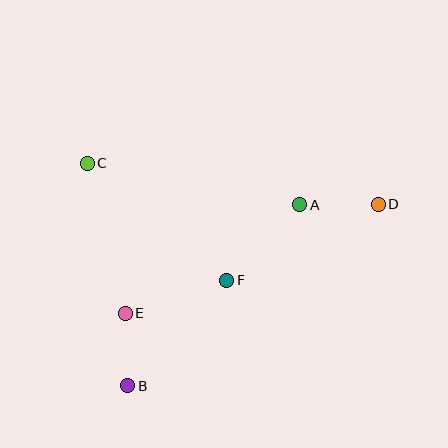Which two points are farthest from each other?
Points B and D are farthest from each other.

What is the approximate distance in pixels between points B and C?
The distance between B and C is approximately 226 pixels.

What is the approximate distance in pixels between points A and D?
The distance between A and D is approximately 78 pixels.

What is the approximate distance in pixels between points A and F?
The distance between A and F is approximately 105 pixels.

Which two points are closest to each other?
Points B and E are closest to each other.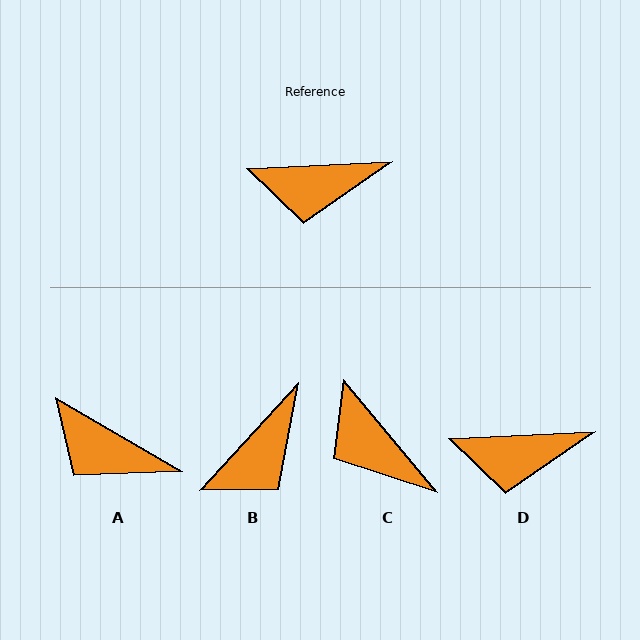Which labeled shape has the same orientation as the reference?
D.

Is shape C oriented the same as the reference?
No, it is off by about 53 degrees.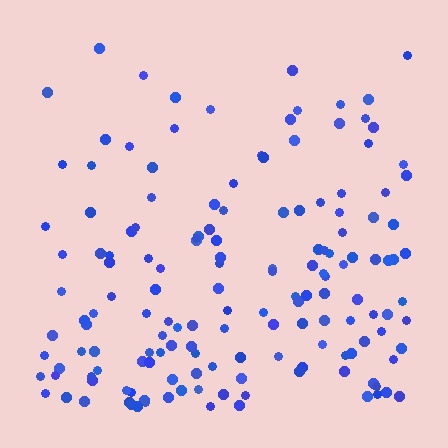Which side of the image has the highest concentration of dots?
The bottom.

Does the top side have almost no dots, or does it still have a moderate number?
Still a moderate number, just noticeably fewer than the bottom.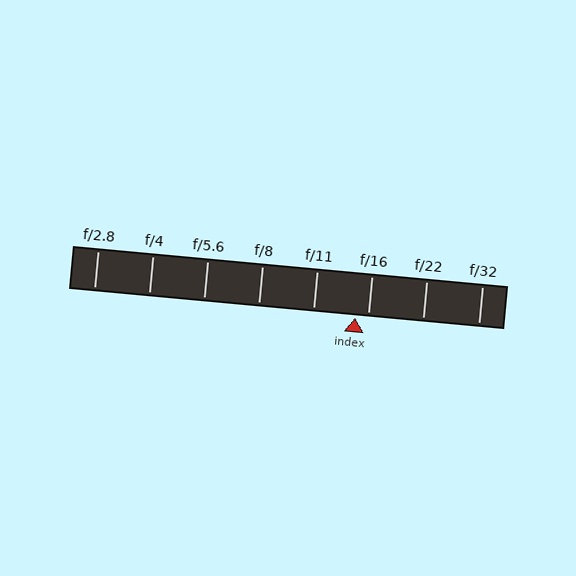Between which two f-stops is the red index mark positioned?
The index mark is between f/11 and f/16.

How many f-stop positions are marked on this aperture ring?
There are 8 f-stop positions marked.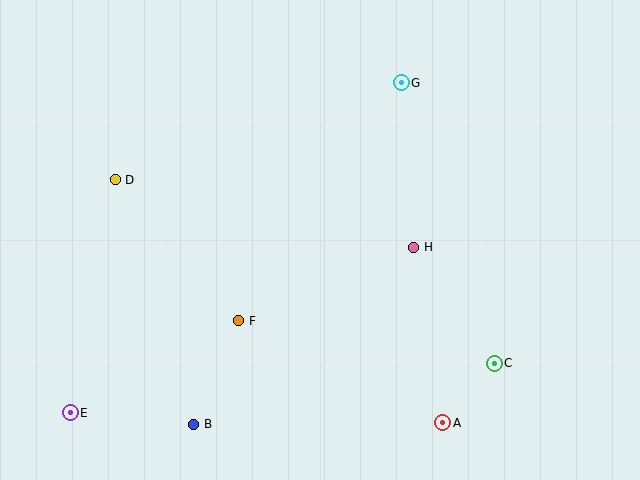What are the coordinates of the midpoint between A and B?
The midpoint between A and B is at (318, 424).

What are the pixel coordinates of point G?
Point G is at (401, 83).